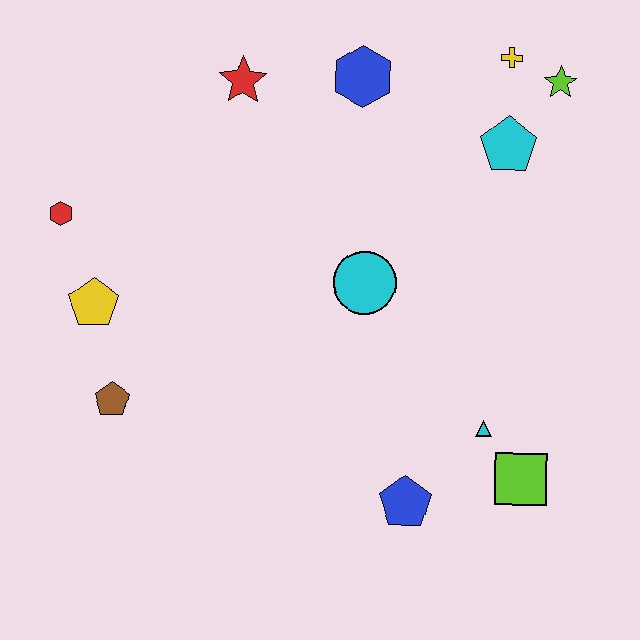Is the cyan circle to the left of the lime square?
Yes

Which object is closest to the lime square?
The cyan triangle is closest to the lime square.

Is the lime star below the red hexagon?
No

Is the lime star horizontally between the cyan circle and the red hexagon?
No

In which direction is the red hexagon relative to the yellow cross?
The red hexagon is to the left of the yellow cross.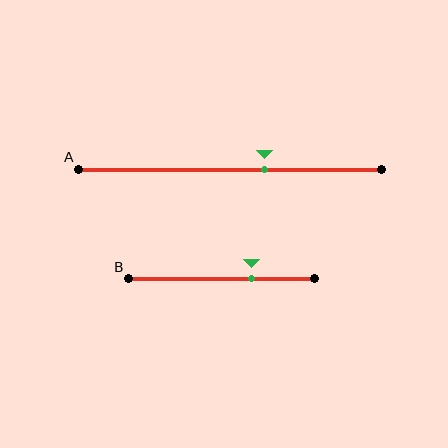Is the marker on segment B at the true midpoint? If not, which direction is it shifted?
No, the marker on segment B is shifted to the right by about 16% of the segment length.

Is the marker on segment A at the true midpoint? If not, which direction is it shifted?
No, the marker on segment A is shifted to the right by about 11% of the segment length.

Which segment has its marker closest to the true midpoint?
Segment A has its marker closest to the true midpoint.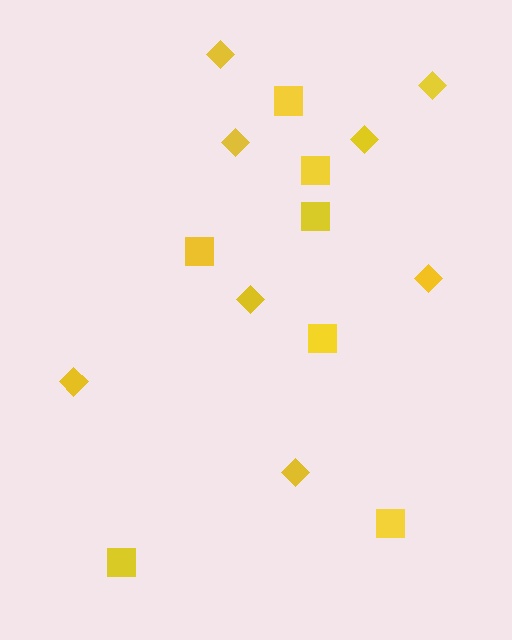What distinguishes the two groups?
There are 2 groups: one group of squares (7) and one group of diamonds (8).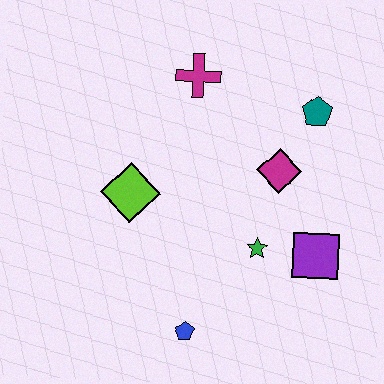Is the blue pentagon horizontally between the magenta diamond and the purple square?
No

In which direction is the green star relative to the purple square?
The green star is to the left of the purple square.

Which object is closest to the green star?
The purple square is closest to the green star.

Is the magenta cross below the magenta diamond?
No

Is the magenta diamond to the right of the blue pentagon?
Yes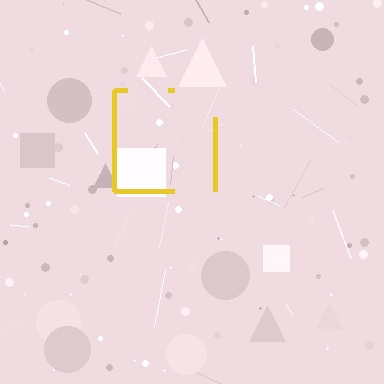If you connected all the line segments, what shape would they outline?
They would outline a square.